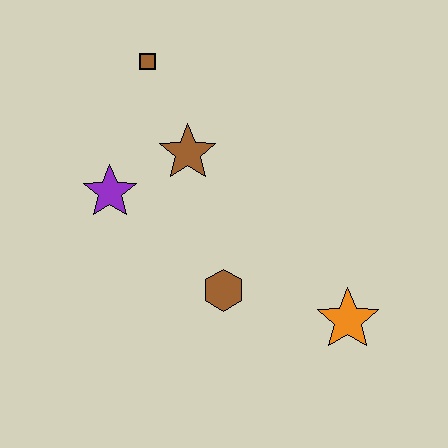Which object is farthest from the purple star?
The orange star is farthest from the purple star.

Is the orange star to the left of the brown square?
No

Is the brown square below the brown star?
No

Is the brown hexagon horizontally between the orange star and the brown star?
Yes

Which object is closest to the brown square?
The brown star is closest to the brown square.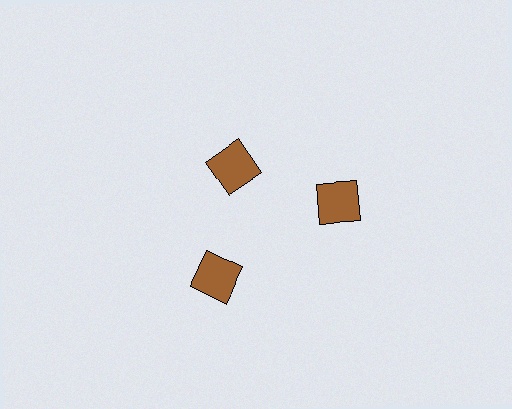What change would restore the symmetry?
The symmetry would be restored by moving it outward, back onto the ring so that all 3 squares sit at equal angles and equal distance from the center.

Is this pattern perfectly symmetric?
No. The 3 brown squares are arranged in a ring, but one element near the 11 o'clock position is pulled inward toward the center, breaking the 3-fold rotational symmetry.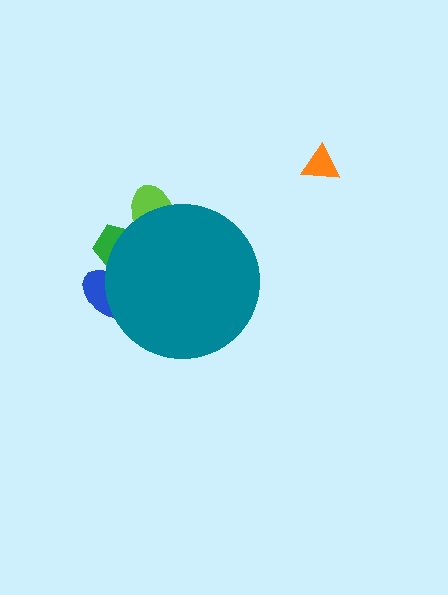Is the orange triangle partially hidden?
No, the orange triangle is fully visible.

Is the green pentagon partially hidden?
Yes, the green pentagon is partially hidden behind the teal circle.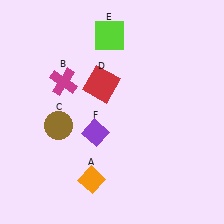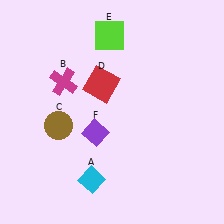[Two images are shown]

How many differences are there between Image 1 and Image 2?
There is 1 difference between the two images.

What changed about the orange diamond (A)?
In Image 1, A is orange. In Image 2, it changed to cyan.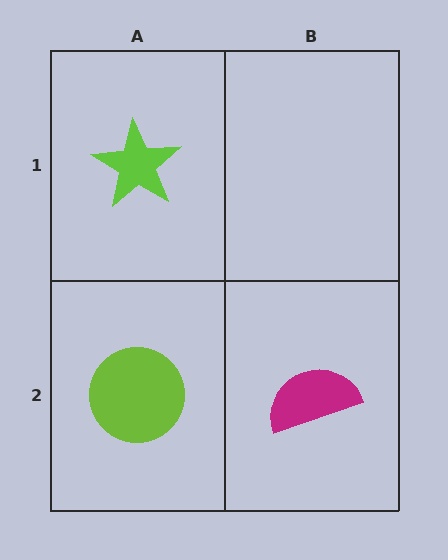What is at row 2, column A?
A lime circle.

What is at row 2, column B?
A magenta semicircle.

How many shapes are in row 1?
1 shape.